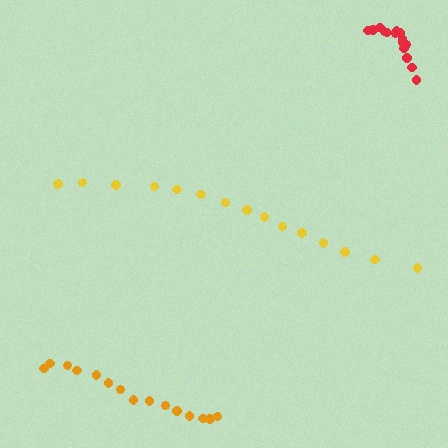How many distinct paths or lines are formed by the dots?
There are 3 distinct paths.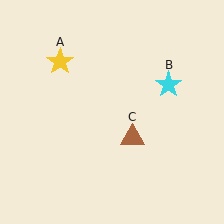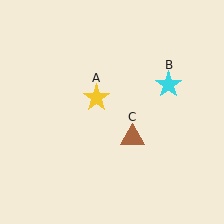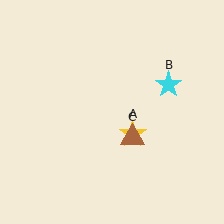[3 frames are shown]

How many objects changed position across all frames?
1 object changed position: yellow star (object A).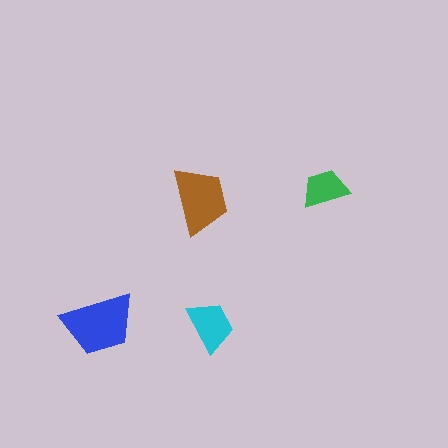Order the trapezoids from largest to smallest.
the blue one, the brown one, the cyan one, the green one.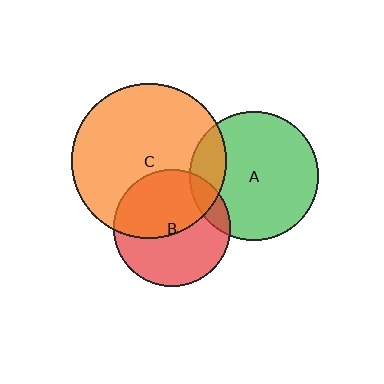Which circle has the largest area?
Circle C (orange).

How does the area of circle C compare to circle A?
Approximately 1.5 times.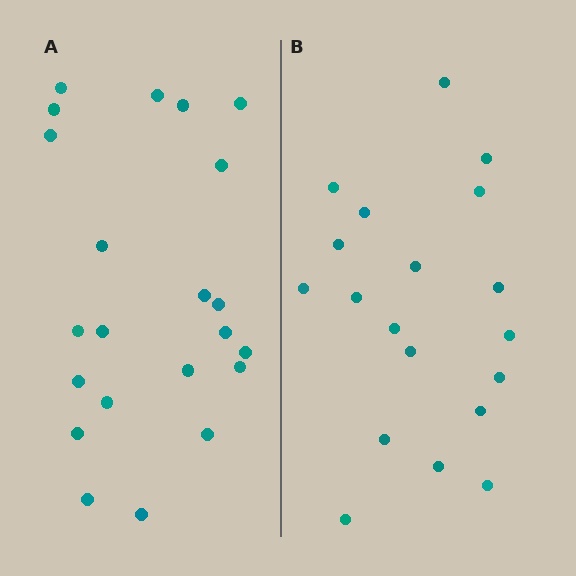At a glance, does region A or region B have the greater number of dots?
Region A (the left region) has more dots.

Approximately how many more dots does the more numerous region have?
Region A has just a few more — roughly 2 or 3 more dots than region B.